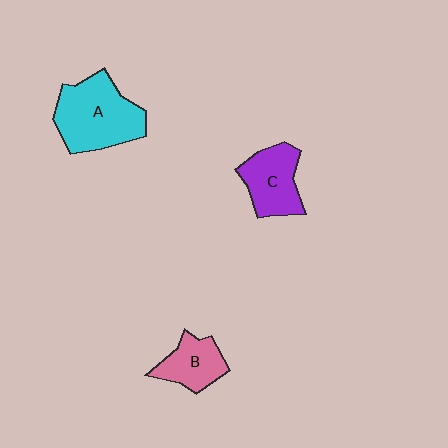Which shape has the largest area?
Shape A (cyan).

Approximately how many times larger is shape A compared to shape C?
Approximately 1.5 times.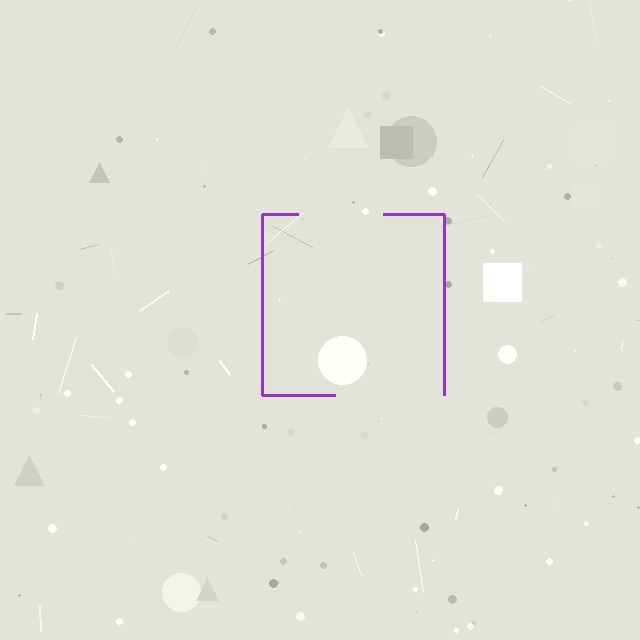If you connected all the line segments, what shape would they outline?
They would outline a square.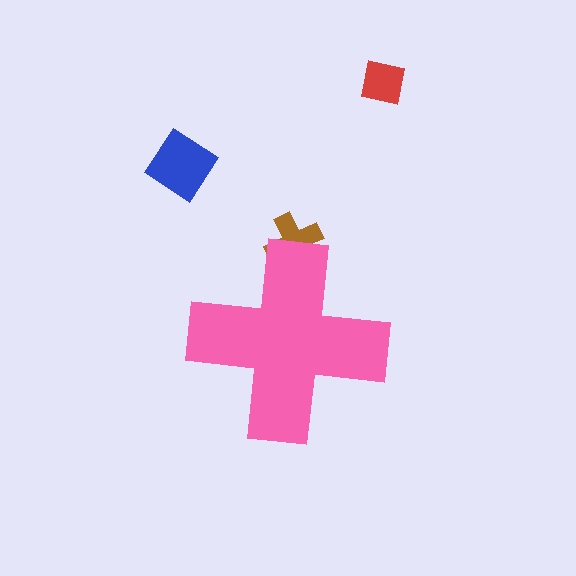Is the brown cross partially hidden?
Yes, the brown cross is partially hidden behind the pink cross.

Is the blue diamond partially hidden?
No, the blue diamond is fully visible.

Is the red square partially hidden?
No, the red square is fully visible.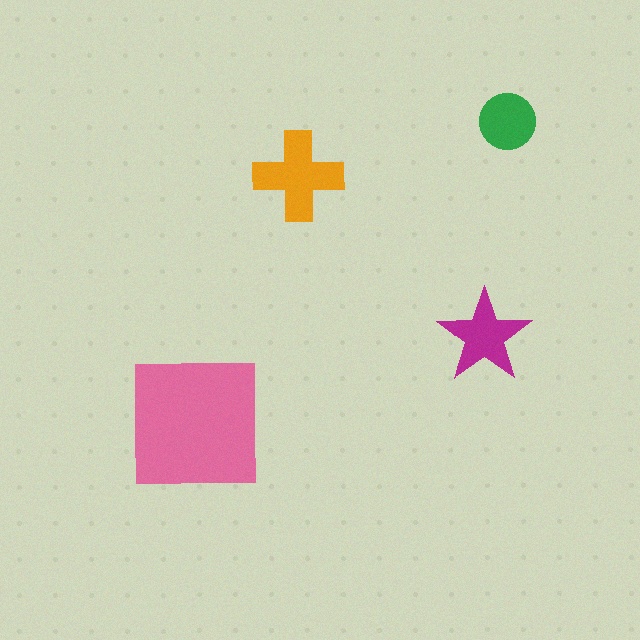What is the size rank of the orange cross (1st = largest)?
2nd.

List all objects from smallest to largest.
The green circle, the magenta star, the orange cross, the pink square.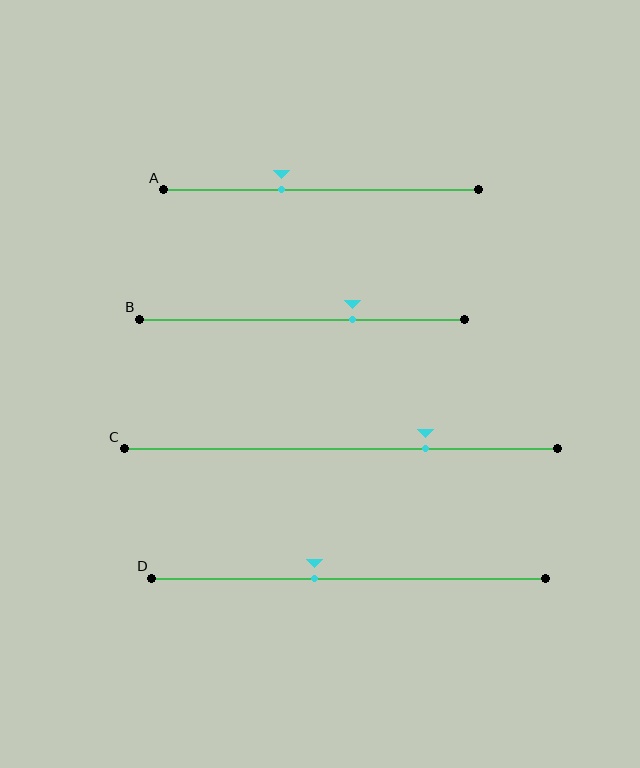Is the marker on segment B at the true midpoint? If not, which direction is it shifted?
No, the marker on segment B is shifted to the right by about 16% of the segment length.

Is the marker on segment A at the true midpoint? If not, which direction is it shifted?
No, the marker on segment A is shifted to the left by about 13% of the segment length.